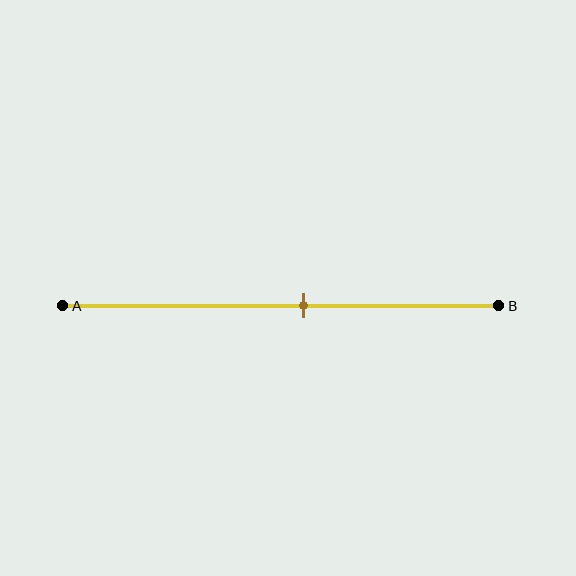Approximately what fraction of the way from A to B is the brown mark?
The brown mark is approximately 55% of the way from A to B.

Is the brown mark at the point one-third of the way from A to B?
No, the mark is at about 55% from A, not at the 33% one-third point.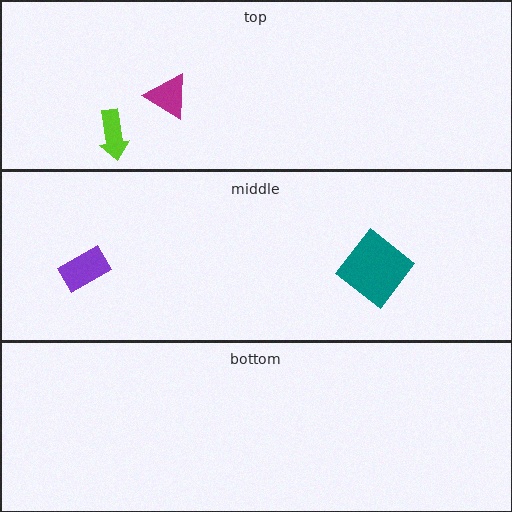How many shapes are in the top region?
2.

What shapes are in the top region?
The lime arrow, the magenta triangle.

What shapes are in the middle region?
The purple rectangle, the teal diamond.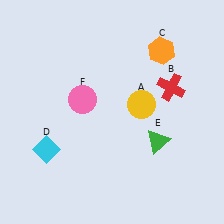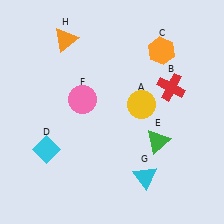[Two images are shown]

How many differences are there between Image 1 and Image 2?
There are 2 differences between the two images.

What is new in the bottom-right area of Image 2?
A cyan triangle (G) was added in the bottom-right area of Image 2.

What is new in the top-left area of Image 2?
An orange triangle (H) was added in the top-left area of Image 2.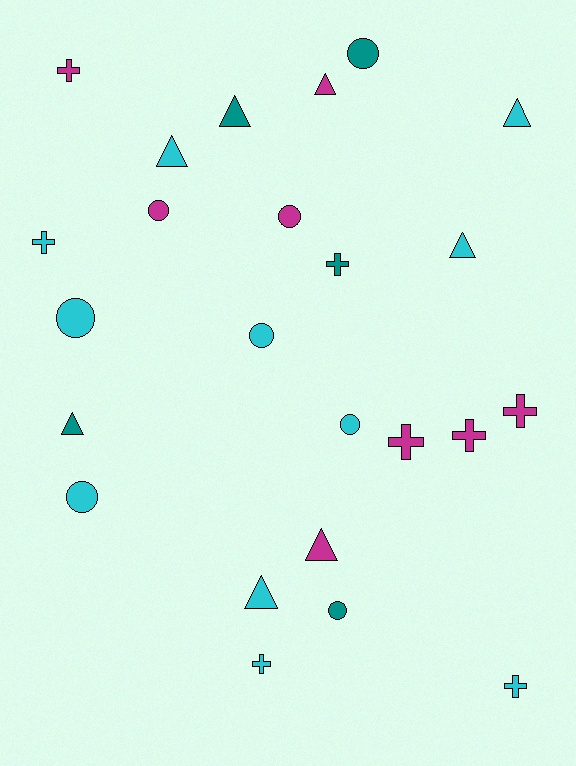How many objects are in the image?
There are 24 objects.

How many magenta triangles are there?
There are 2 magenta triangles.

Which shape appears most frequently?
Circle, with 8 objects.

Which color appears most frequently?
Cyan, with 11 objects.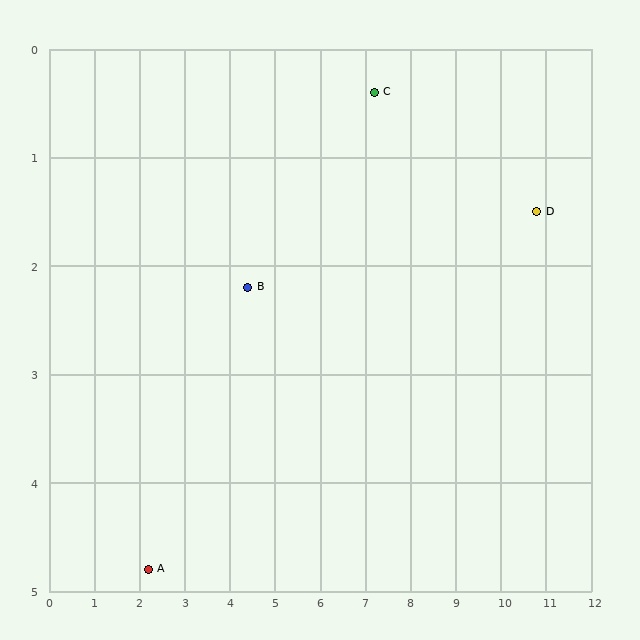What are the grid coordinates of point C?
Point C is at approximately (7.2, 0.4).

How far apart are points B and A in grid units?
Points B and A are about 3.4 grid units apart.